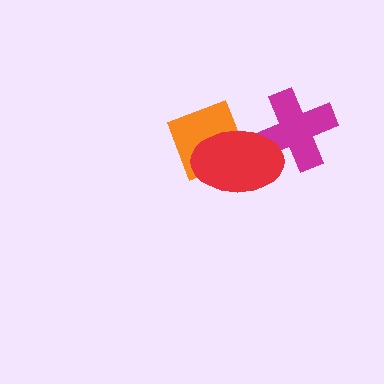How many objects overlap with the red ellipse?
2 objects overlap with the red ellipse.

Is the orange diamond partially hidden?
Yes, it is partially covered by another shape.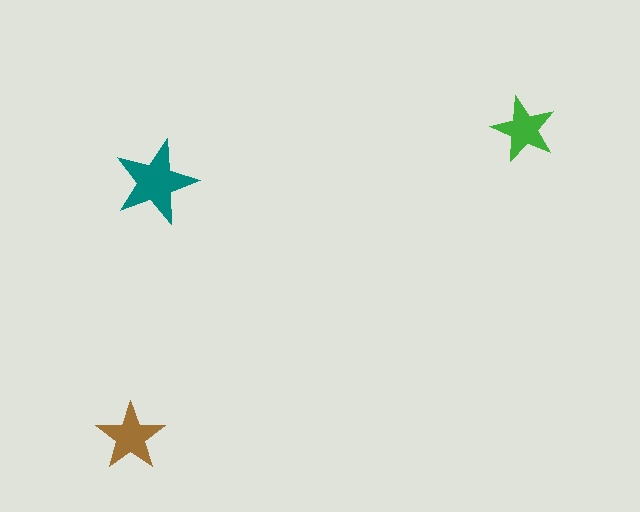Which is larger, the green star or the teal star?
The teal one.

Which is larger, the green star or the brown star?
The brown one.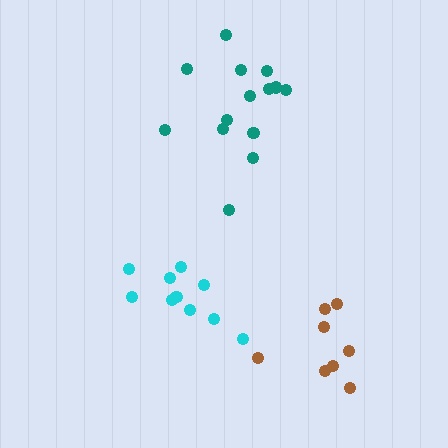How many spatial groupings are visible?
There are 3 spatial groupings.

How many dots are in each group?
Group 1: 10 dots, Group 2: 14 dots, Group 3: 8 dots (32 total).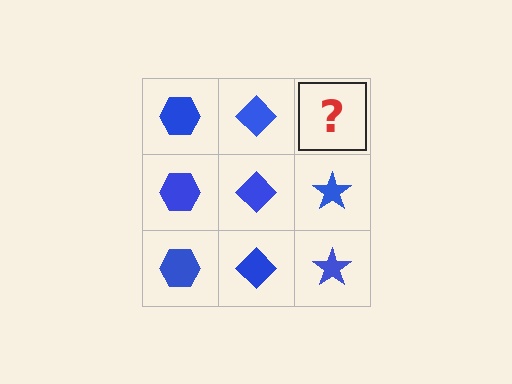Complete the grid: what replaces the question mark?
The question mark should be replaced with a blue star.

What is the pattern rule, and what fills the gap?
The rule is that each column has a consistent shape. The gap should be filled with a blue star.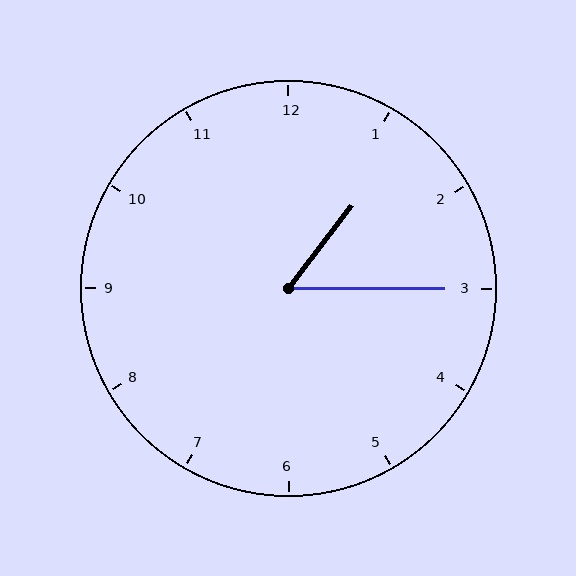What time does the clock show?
1:15.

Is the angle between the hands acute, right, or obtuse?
It is acute.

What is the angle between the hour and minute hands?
Approximately 52 degrees.